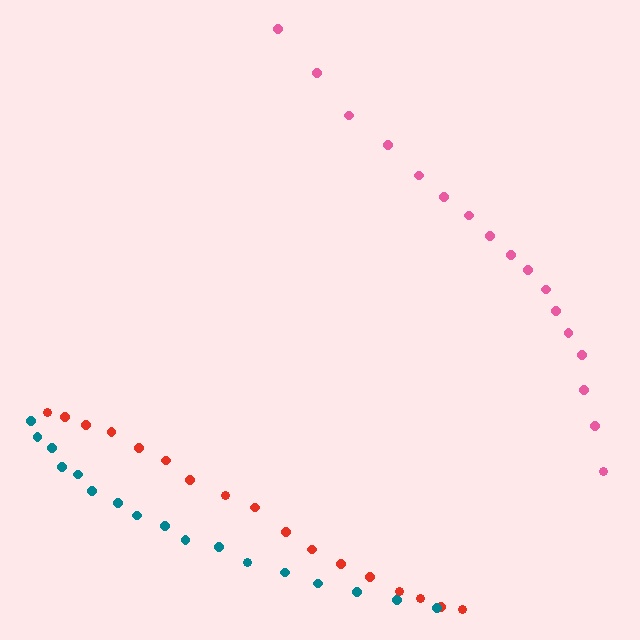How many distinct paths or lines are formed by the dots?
There are 3 distinct paths.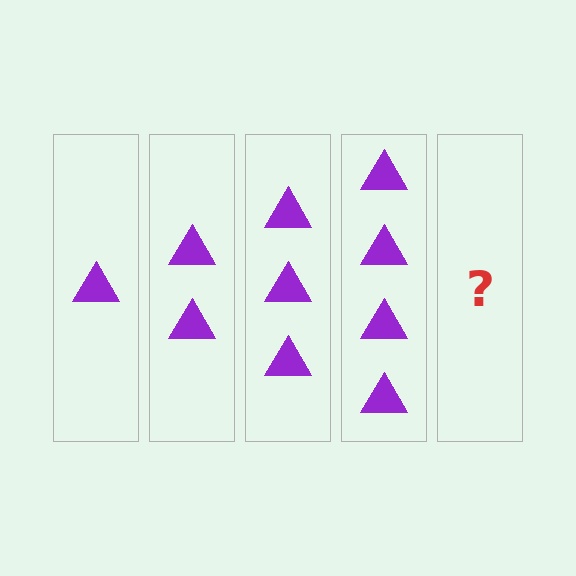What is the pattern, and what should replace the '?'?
The pattern is that each step adds one more triangle. The '?' should be 5 triangles.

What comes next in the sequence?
The next element should be 5 triangles.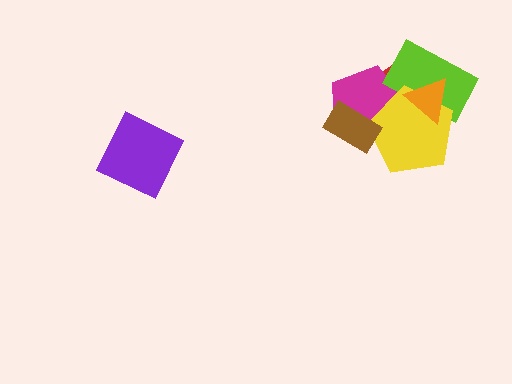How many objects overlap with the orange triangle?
3 objects overlap with the orange triangle.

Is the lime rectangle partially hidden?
Yes, it is partially covered by another shape.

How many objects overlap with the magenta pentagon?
4 objects overlap with the magenta pentagon.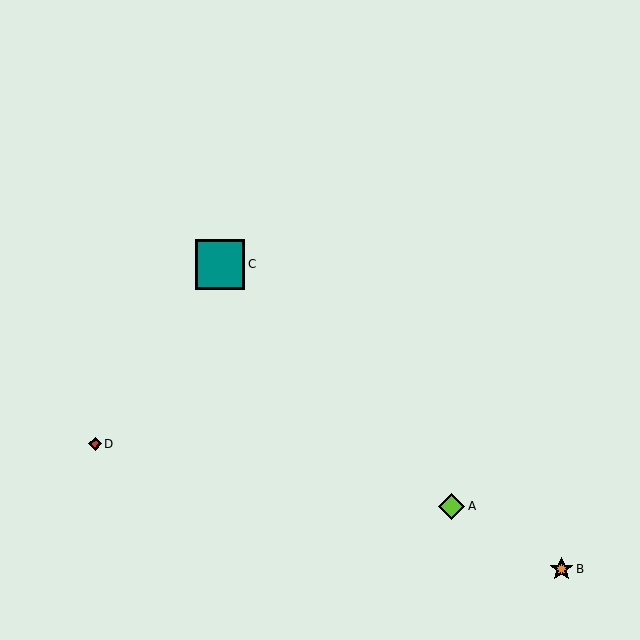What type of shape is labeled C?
Shape C is a teal square.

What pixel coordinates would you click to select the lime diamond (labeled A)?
Click at (452, 506) to select the lime diamond A.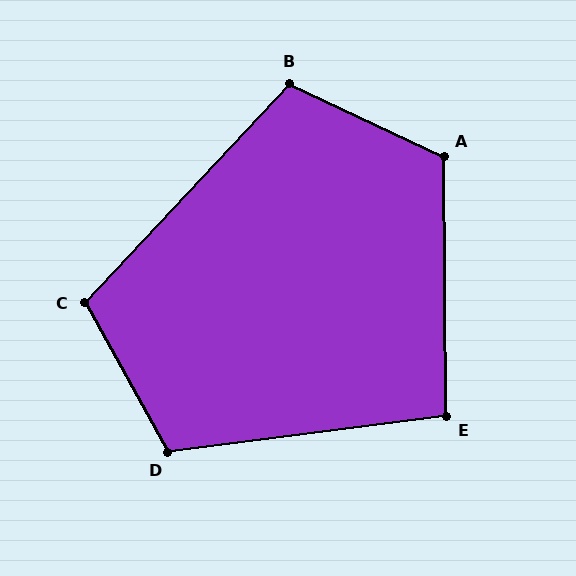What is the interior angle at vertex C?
Approximately 108 degrees (obtuse).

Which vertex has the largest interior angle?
A, at approximately 116 degrees.